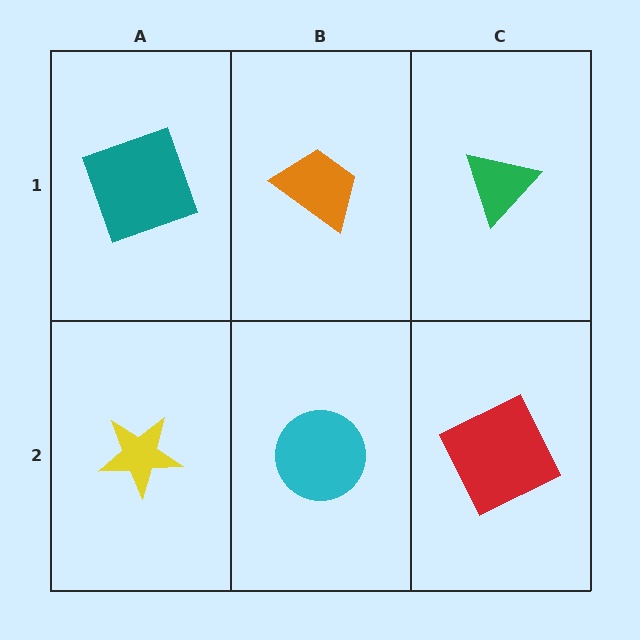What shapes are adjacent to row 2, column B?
An orange trapezoid (row 1, column B), a yellow star (row 2, column A), a red square (row 2, column C).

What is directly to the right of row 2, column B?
A red square.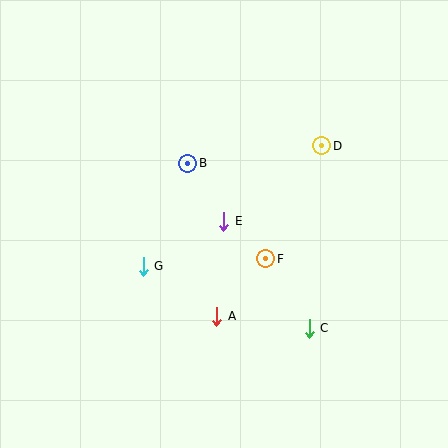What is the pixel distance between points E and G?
The distance between E and G is 92 pixels.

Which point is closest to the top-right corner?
Point D is closest to the top-right corner.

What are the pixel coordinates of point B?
Point B is at (188, 163).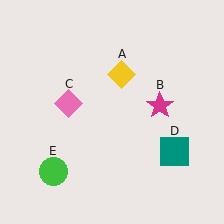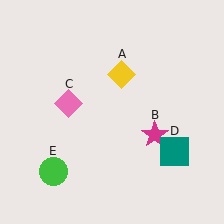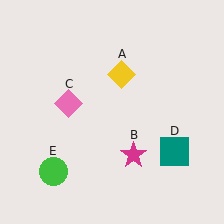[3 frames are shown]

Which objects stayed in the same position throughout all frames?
Yellow diamond (object A) and pink diamond (object C) and teal square (object D) and green circle (object E) remained stationary.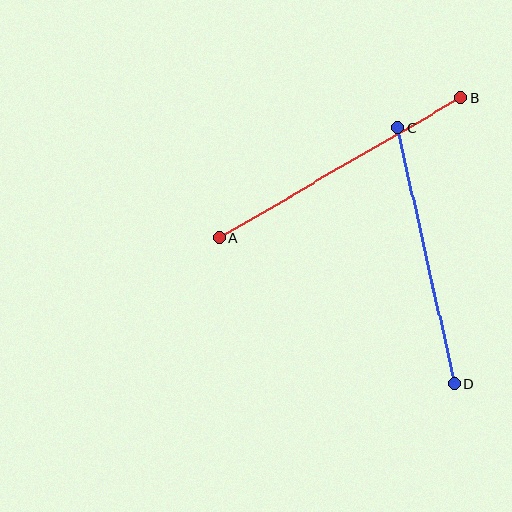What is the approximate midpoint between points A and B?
The midpoint is at approximately (340, 168) pixels.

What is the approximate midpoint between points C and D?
The midpoint is at approximately (426, 256) pixels.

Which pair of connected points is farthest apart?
Points A and B are farthest apart.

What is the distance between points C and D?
The distance is approximately 263 pixels.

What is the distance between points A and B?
The distance is approximately 279 pixels.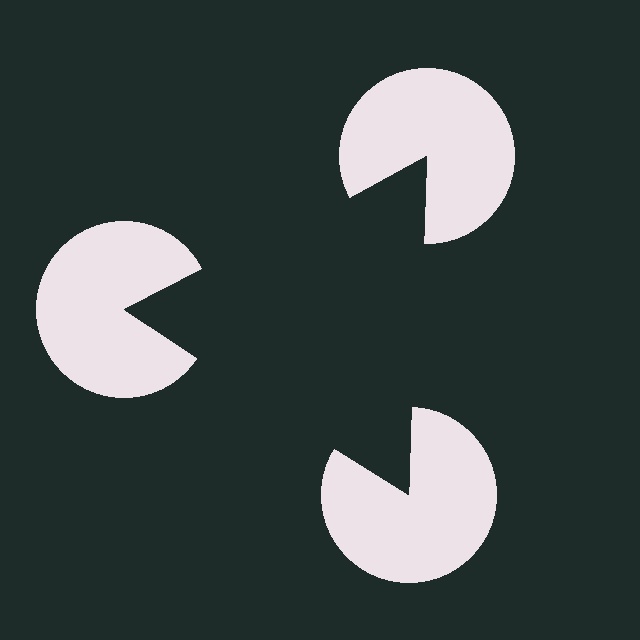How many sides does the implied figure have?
3 sides.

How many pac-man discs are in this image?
There are 3 — one at each vertex of the illusory triangle.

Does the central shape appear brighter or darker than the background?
It typically appears slightly darker than the background, even though no actual brightness change is drawn.